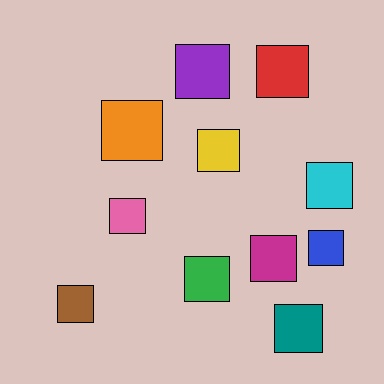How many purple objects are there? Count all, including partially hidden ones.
There is 1 purple object.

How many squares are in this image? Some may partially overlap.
There are 11 squares.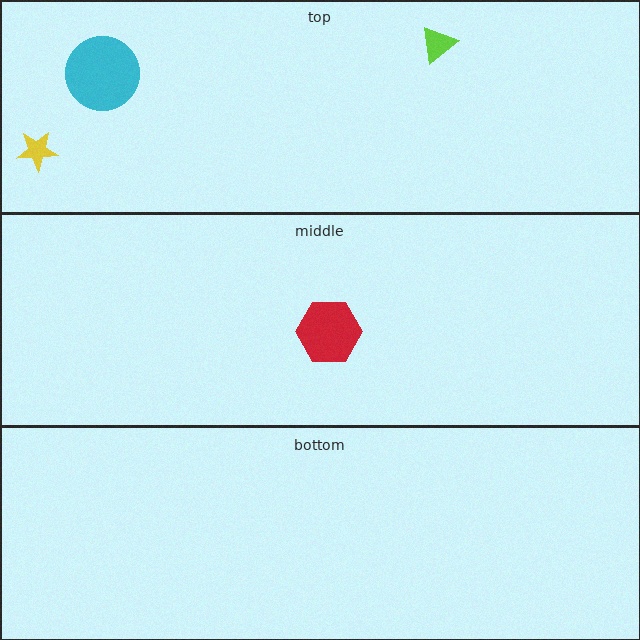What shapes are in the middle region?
The red hexagon.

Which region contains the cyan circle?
The top region.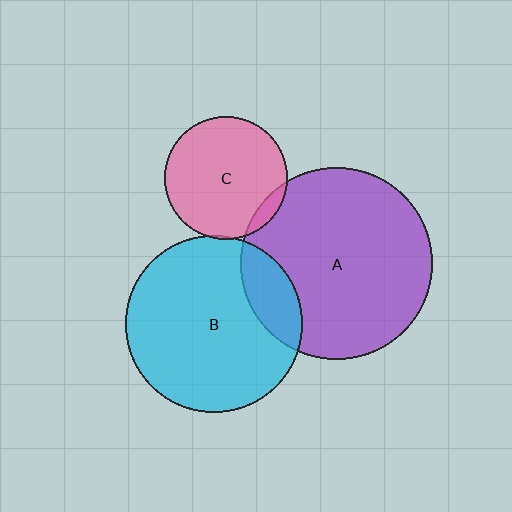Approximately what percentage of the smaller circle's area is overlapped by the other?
Approximately 15%.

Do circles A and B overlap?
Yes.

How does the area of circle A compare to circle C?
Approximately 2.4 times.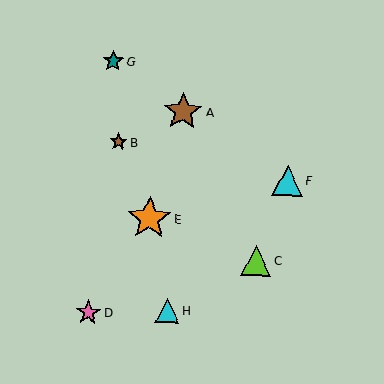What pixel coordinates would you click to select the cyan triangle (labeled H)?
Click at (167, 311) to select the cyan triangle H.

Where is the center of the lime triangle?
The center of the lime triangle is at (256, 261).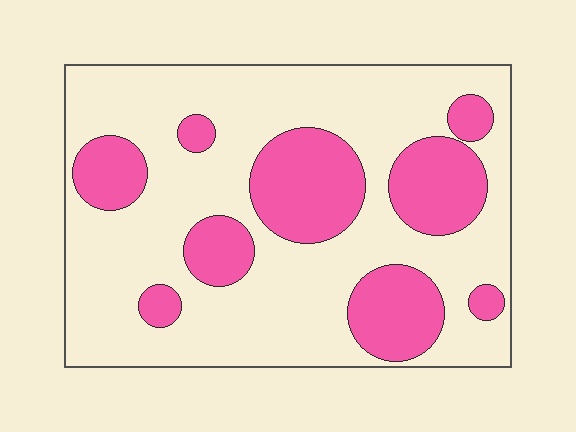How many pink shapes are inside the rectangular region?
9.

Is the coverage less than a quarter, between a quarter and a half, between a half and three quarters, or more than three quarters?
Between a quarter and a half.